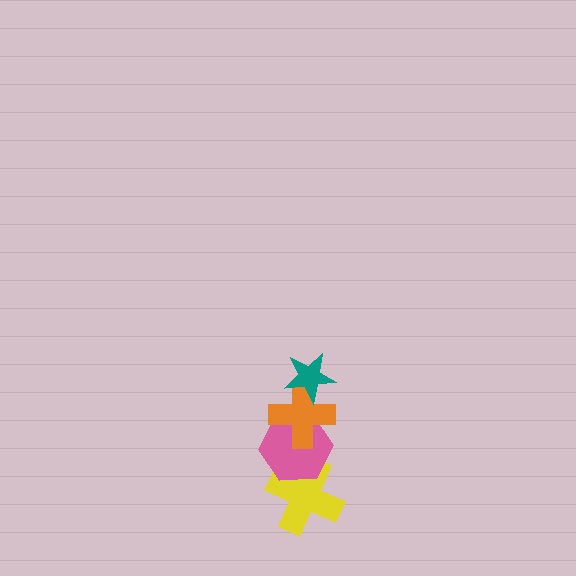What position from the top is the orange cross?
The orange cross is 2nd from the top.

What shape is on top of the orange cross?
The teal star is on top of the orange cross.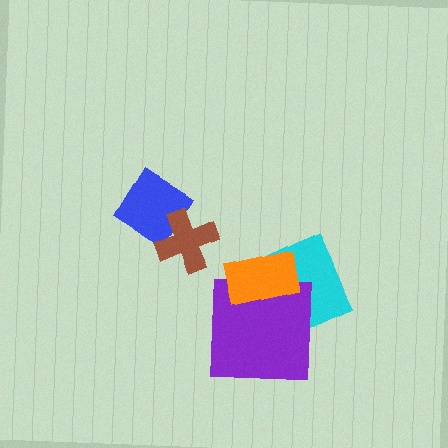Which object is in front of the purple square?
The orange rectangle is in front of the purple square.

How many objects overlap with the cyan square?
2 objects overlap with the cyan square.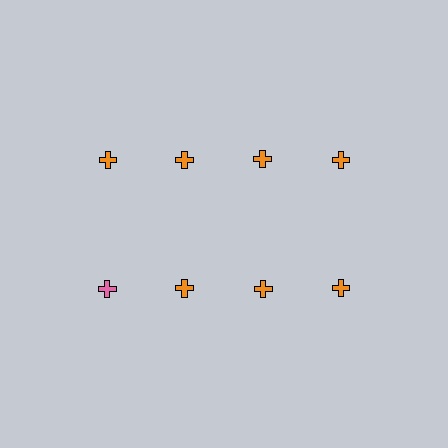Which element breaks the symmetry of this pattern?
The pink cross in the second row, leftmost column breaks the symmetry. All other shapes are orange crosses.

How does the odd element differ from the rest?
It has a different color: pink instead of orange.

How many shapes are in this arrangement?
There are 8 shapes arranged in a grid pattern.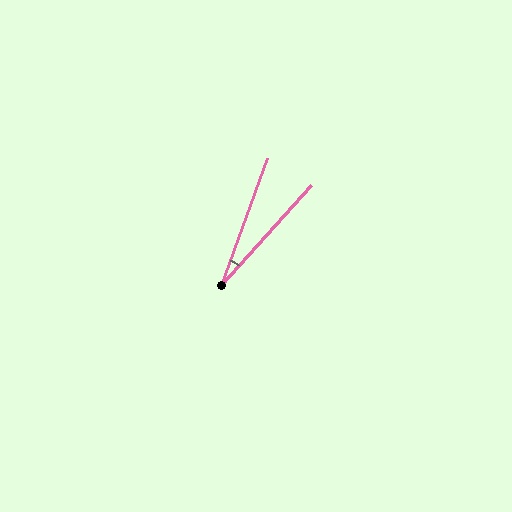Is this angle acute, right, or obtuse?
It is acute.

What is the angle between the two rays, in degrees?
Approximately 22 degrees.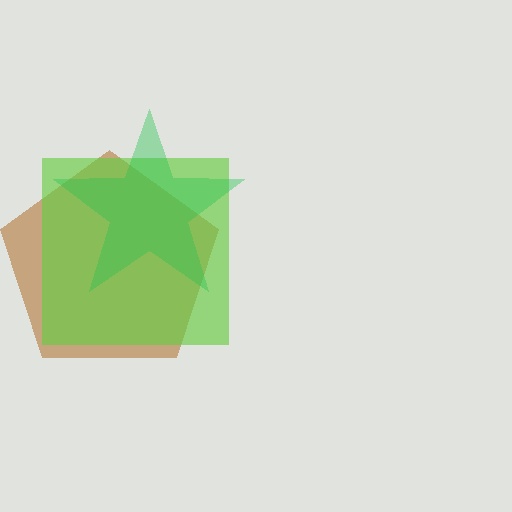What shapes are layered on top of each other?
The layered shapes are: a brown pentagon, a lime square, a green star.